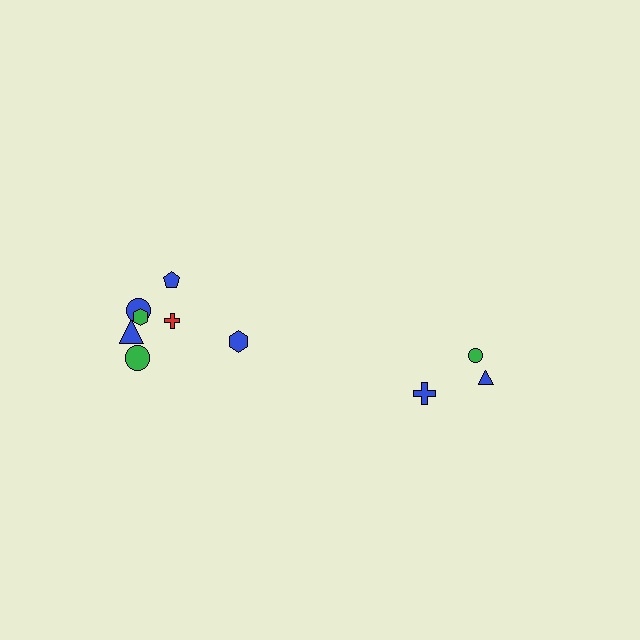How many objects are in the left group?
There are 7 objects.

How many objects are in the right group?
There are 3 objects.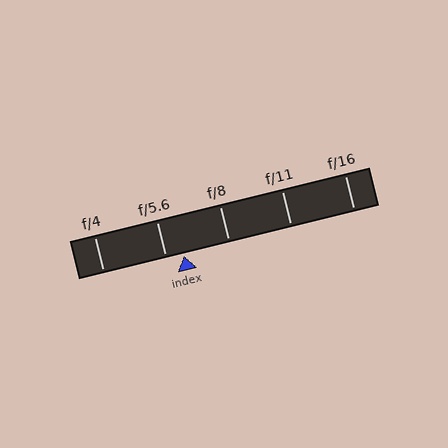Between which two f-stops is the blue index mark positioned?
The index mark is between f/5.6 and f/8.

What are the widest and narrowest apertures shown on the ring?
The widest aperture shown is f/4 and the narrowest is f/16.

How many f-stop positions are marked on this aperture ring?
There are 5 f-stop positions marked.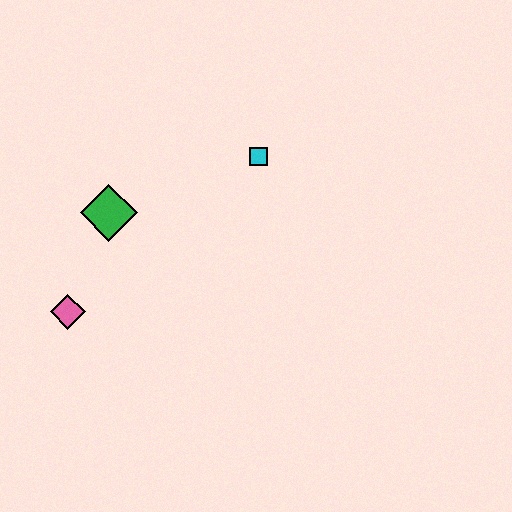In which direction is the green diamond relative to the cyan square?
The green diamond is to the left of the cyan square.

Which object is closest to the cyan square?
The green diamond is closest to the cyan square.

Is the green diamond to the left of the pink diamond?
No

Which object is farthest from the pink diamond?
The cyan square is farthest from the pink diamond.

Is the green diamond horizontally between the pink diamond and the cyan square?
Yes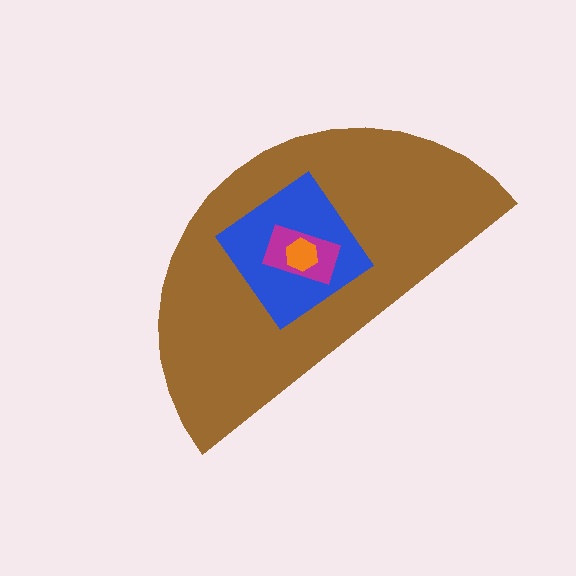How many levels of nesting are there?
4.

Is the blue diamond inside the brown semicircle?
Yes.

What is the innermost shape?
The orange hexagon.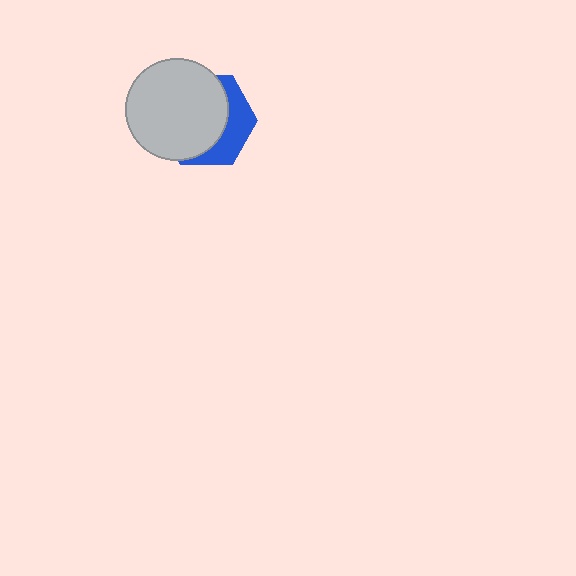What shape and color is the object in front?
The object in front is a light gray circle.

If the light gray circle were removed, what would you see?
You would see the complete blue hexagon.